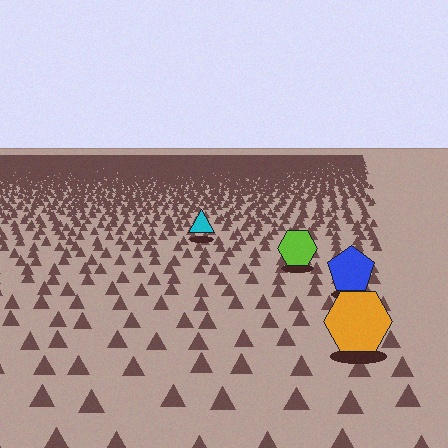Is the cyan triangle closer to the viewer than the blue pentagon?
No. The blue pentagon is closer — you can tell from the texture gradient: the ground texture is coarser near it.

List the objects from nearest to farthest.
From nearest to farthest: the orange hexagon, the blue pentagon, the lime hexagon, the cyan triangle.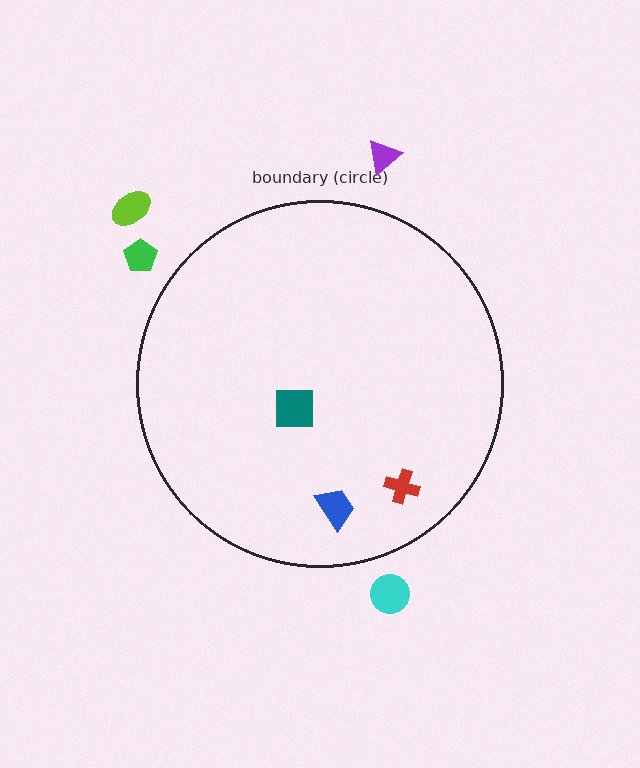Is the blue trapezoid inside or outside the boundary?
Inside.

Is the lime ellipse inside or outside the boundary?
Outside.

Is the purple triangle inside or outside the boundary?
Outside.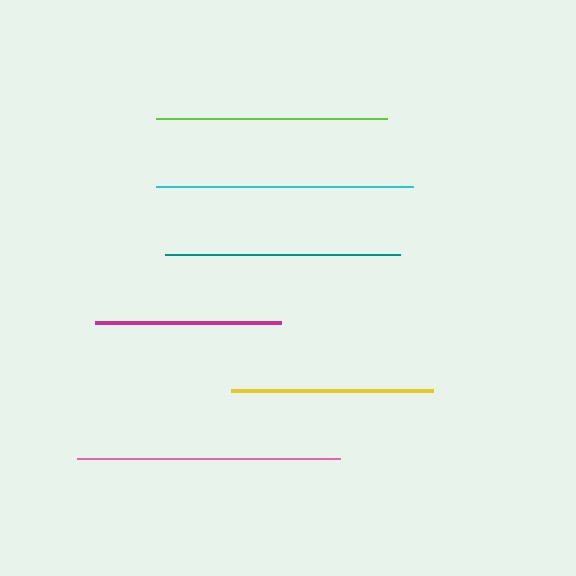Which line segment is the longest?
The pink line is the longest at approximately 263 pixels.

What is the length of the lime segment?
The lime segment is approximately 231 pixels long.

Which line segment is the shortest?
The magenta line is the shortest at approximately 186 pixels.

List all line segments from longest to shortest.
From longest to shortest: pink, cyan, teal, lime, yellow, magenta.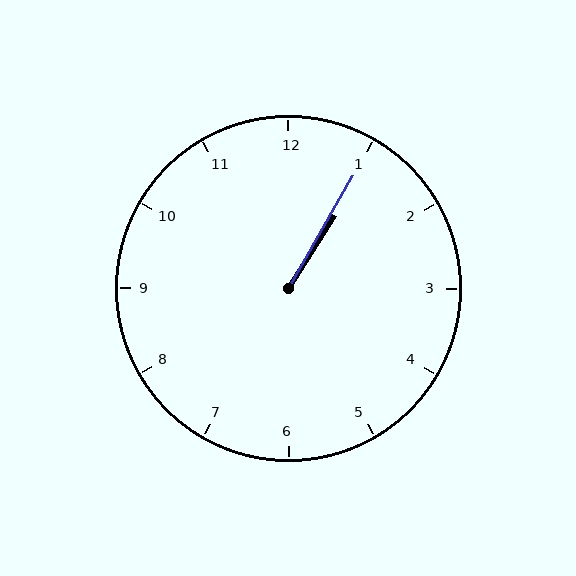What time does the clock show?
1:05.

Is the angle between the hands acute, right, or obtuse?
It is acute.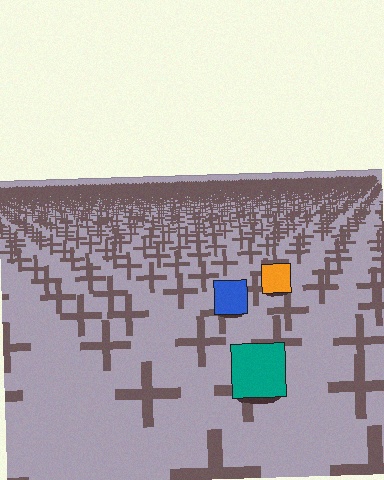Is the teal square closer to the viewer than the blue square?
Yes. The teal square is closer — you can tell from the texture gradient: the ground texture is coarser near it.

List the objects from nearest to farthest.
From nearest to farthest: the teal square, the blue square, the orange square.